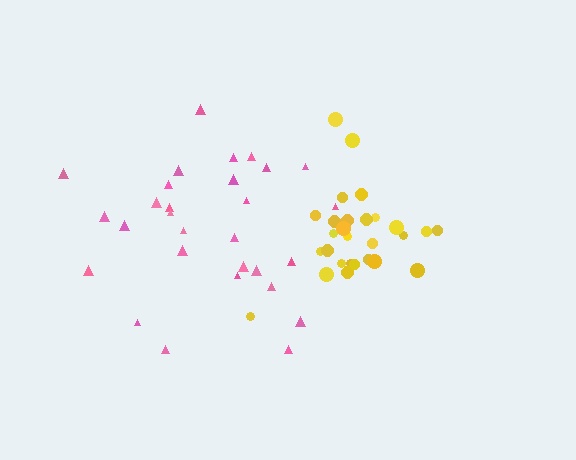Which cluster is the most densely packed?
Yellow.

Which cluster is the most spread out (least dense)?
Pink.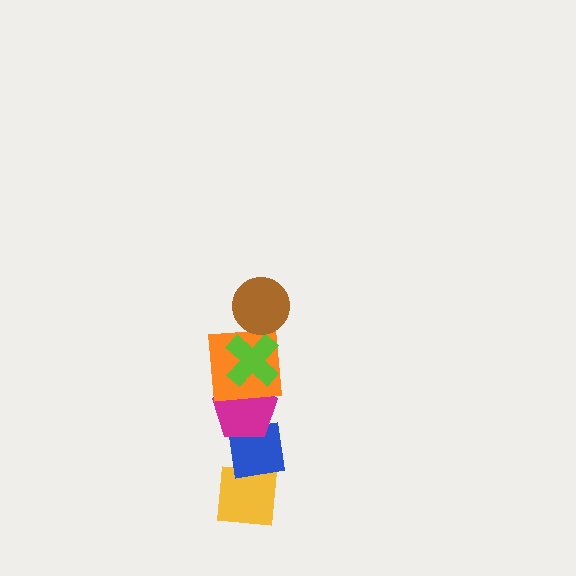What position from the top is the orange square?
The orange square is 3rd from the top.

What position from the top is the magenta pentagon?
The magenta pentagon is 4th from the top.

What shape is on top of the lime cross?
The brown circle is on top of the lime cross.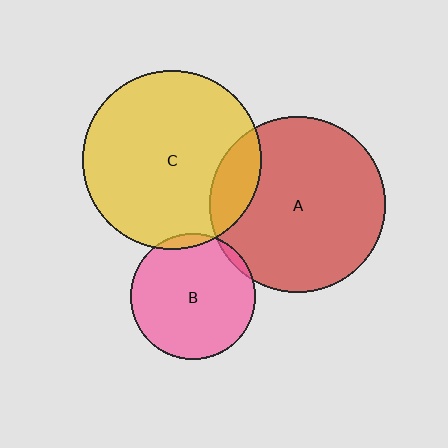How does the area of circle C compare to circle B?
Approximately 2.0 times.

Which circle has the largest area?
Circle C (yellow).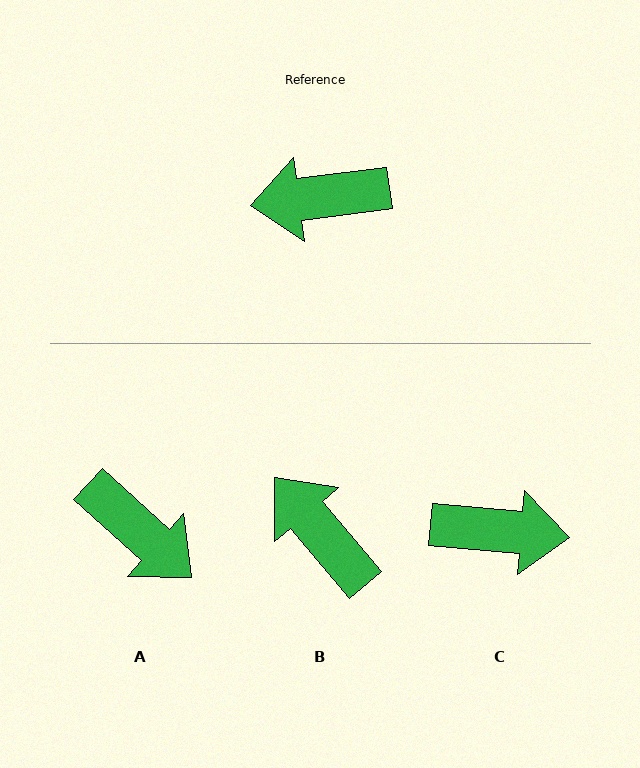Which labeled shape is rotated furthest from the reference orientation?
C, about 168 degrees away.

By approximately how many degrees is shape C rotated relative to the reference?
Approximately 168 degrees counter-clockwise.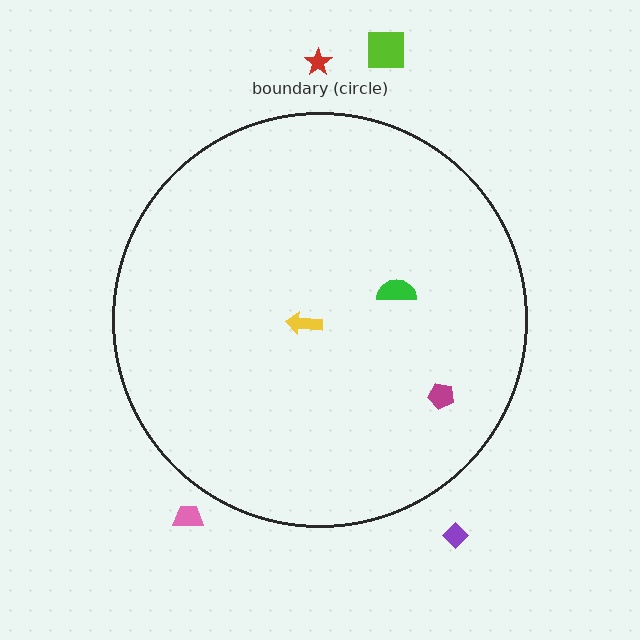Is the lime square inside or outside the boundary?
Outside.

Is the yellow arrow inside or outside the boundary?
Inside.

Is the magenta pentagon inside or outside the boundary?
Inside.